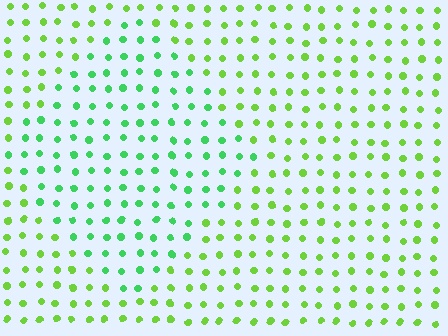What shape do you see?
I see a diamond.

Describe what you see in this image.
The image is filled with small lime elements in a uniform arrangement. A diamond-shaped region is visible where the elements are tinted to a slightly different hue, forming a subtle color boundary.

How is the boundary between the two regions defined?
The boundary is defined purely by a slight shift in hue (about 34 degrees). Spacing, size, and orientation are identical on both sides.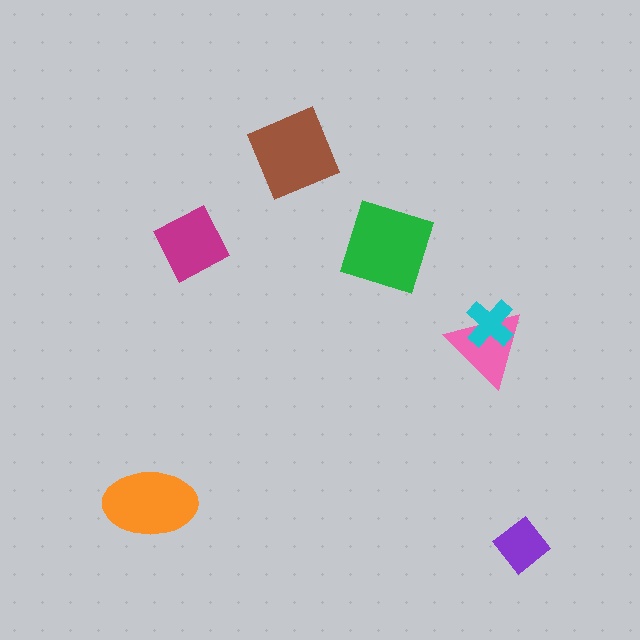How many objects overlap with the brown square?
0 objects overlap with the brown square.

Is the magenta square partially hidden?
No, no other shape covers it.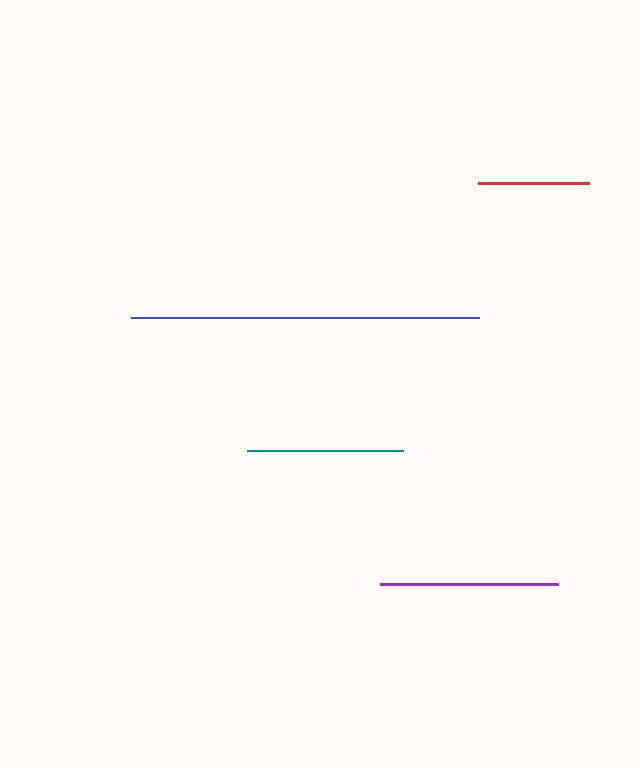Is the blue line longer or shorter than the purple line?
The blue line is longer than the purple line.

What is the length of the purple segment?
The purple segment is approximately 177 pixels long.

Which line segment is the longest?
The blue line is the longest at approximately 348 pixels.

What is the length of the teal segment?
The teal segment is approximately 156 pixels long.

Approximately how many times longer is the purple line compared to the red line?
The purple line is approximately 1.6 times the length of the red line.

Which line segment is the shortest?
The red line is the shortest at approximately 111 pixels.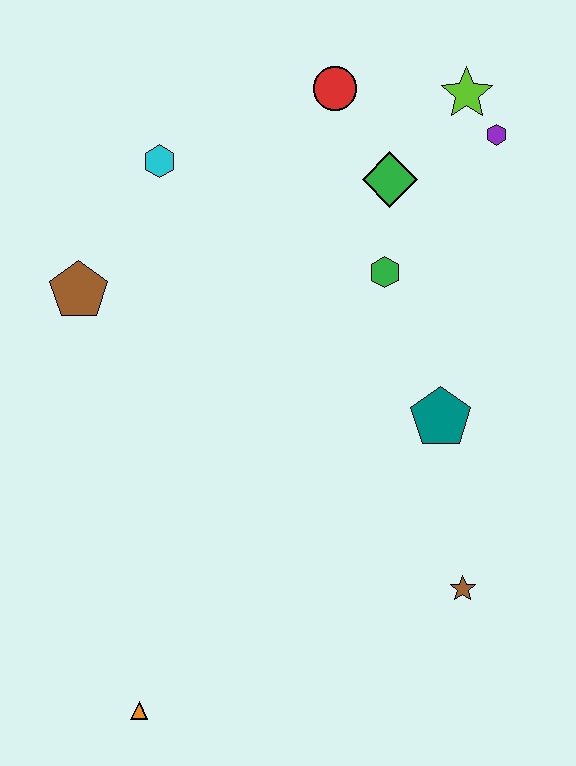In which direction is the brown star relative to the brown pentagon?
The brown star is to the right of the brown pentagon.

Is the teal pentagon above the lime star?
No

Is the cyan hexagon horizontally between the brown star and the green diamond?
No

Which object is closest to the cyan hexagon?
The brown pentagon is closest to the cyan hexagon.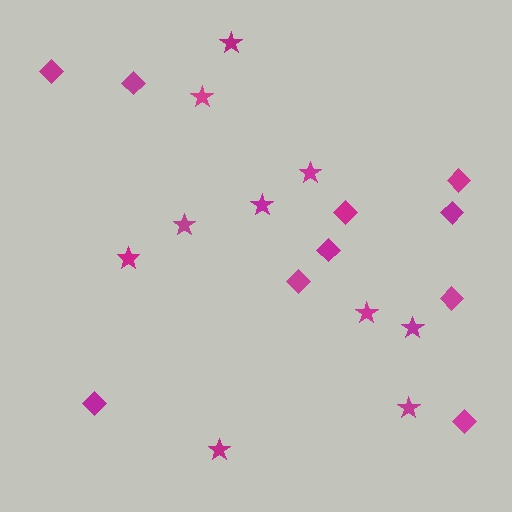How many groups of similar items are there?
There are 2 groups: one group of stars (10) and one group of diamonds (10).